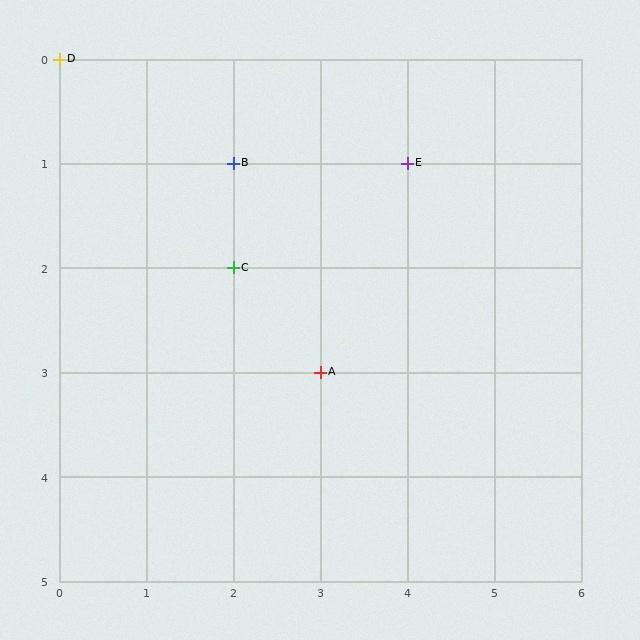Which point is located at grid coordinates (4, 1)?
Point E is at (4, 1).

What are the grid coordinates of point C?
Point C is at grid coordinates (2, 2).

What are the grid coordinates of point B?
Point B is at grid coordinates (2, 1).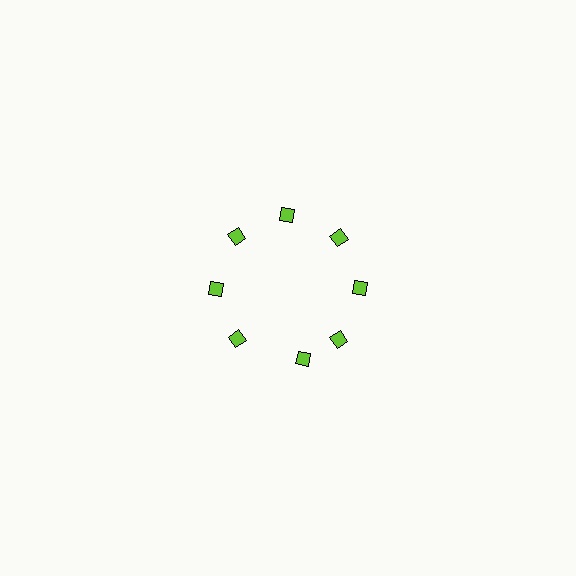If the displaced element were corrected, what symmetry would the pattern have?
It would have 8-fold rotational symmetry — the pattern would map onto itself every 45 degrees.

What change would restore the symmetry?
The symmetry would be restored by rotating it back into even spacing with its neighbors so that all 8 diamonds sit at equal angles and equal distance from the center.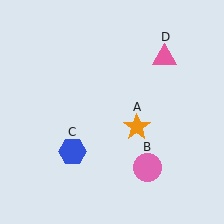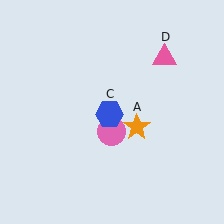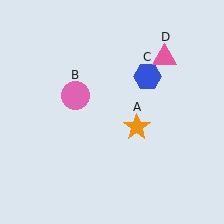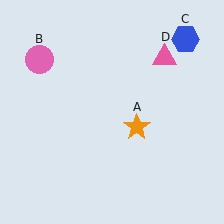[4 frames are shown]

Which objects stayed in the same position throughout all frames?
Orange star (object A) and pink triangle (object D) remained stationary.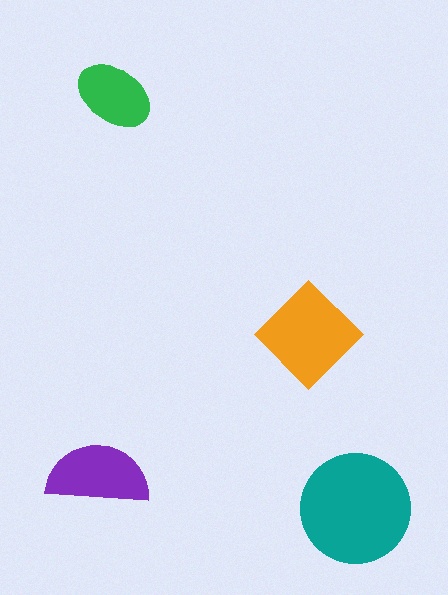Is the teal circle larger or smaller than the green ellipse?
Larger.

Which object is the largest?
The teal circle.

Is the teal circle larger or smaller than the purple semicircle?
Larger.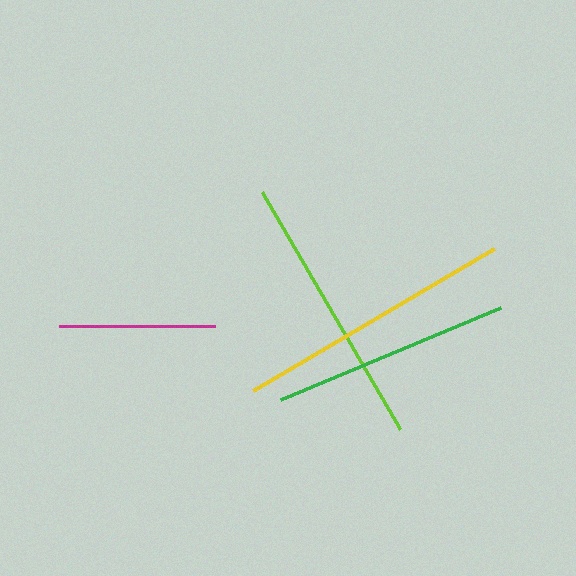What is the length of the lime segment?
The lime segment is approximately 274 pixels long.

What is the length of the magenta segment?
The magenta segment is approximately 156 pixels long.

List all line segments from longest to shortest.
From longest to shortest: yellow, lime, green, magenta.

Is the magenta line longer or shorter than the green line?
The green line is longer than the magenta line.